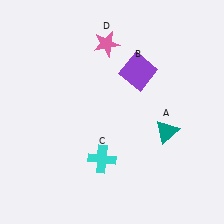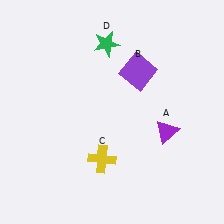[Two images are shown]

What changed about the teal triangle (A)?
In Image 1, A is teal. In Image 2, it changed to purple.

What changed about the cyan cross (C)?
In Image 1, C is cyan. In Image 2, it changed to yellow.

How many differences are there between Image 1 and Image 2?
There are 3 differences between the two images.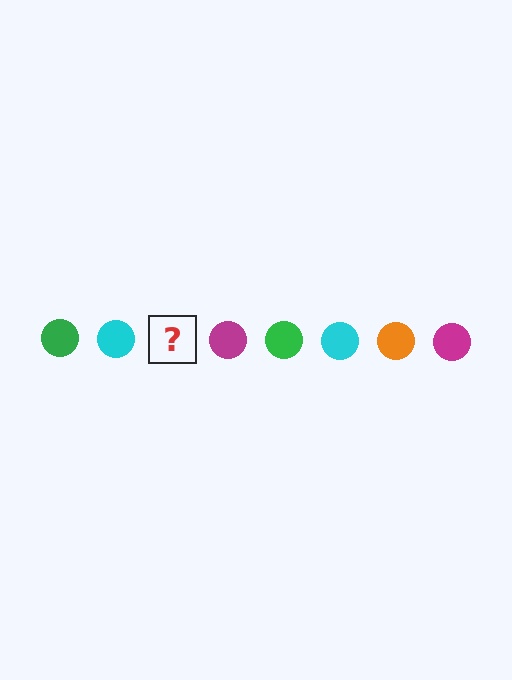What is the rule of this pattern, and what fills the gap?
The rule is that the pattern cycles through green, cyan, orange, magenta circles. The gap should be filled with an orange circle.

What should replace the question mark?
The question mark should be replaced with an orange circle.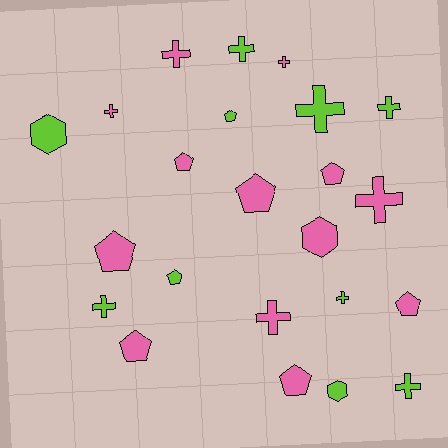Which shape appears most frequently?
Cross, with 11 objects.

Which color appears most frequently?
Pink, with 13 objects.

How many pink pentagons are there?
There are 7 pink pentagons.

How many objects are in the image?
There are 23 objects.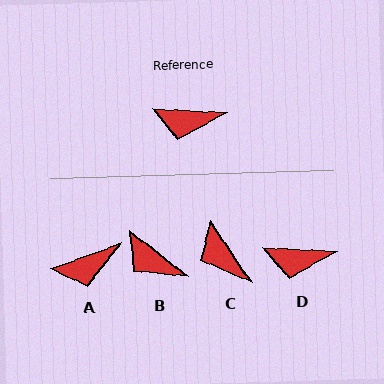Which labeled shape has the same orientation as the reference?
D.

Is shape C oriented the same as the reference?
No, it is off by about 53 degrees.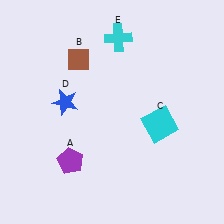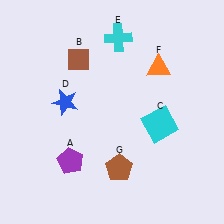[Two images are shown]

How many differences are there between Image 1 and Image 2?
There are 2 differences between the two images.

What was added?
An orange triangle (F), a brown pentagon (G) were added in Image 2.